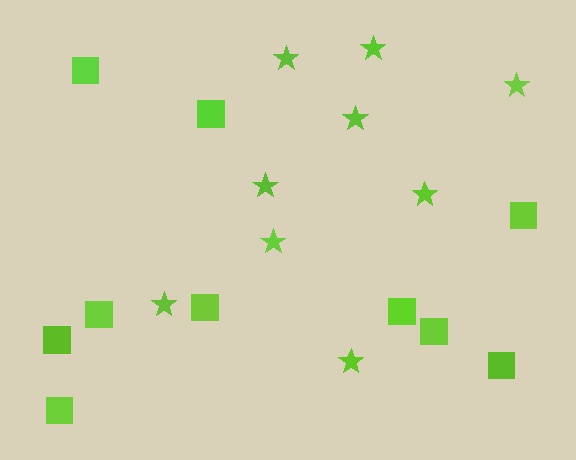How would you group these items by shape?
There are 2 groups: one group of squares (10) and one group of stars (9).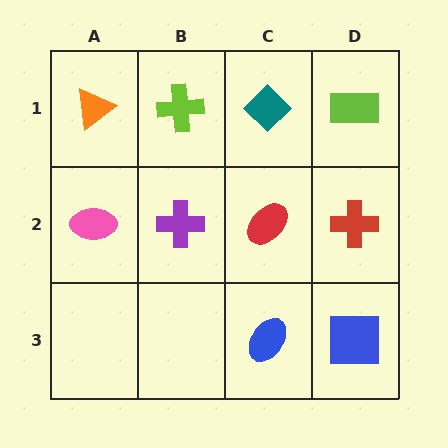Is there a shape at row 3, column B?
No, that cell is empty.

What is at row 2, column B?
A purple cross.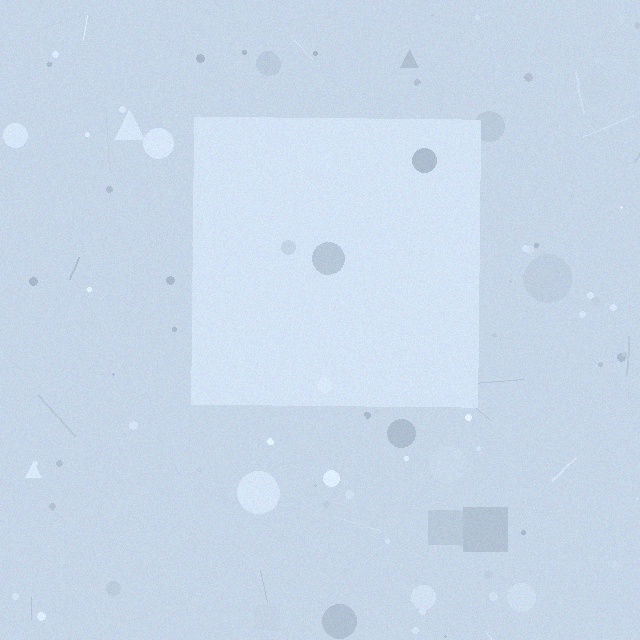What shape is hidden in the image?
A square is hidden in the image.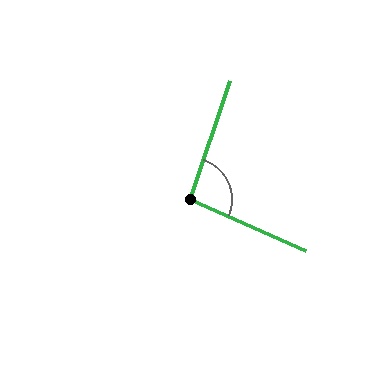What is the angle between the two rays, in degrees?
Approximately 95 degrees.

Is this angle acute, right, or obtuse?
It is approximately a right angle.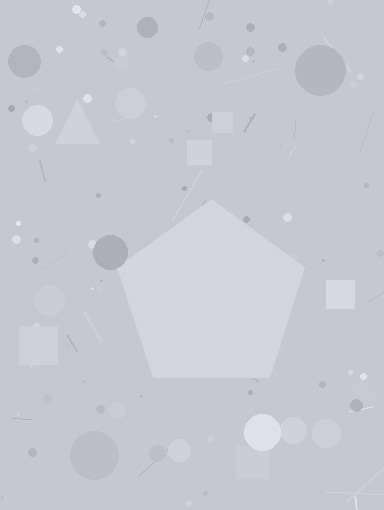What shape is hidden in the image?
A pentagon is hidden in the image.